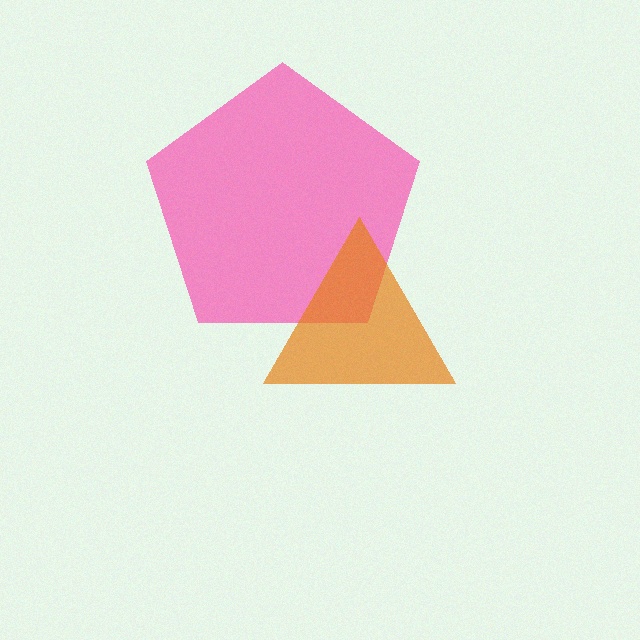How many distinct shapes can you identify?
There are 2 distinct shapes: a pink pentagon, an orange triangle.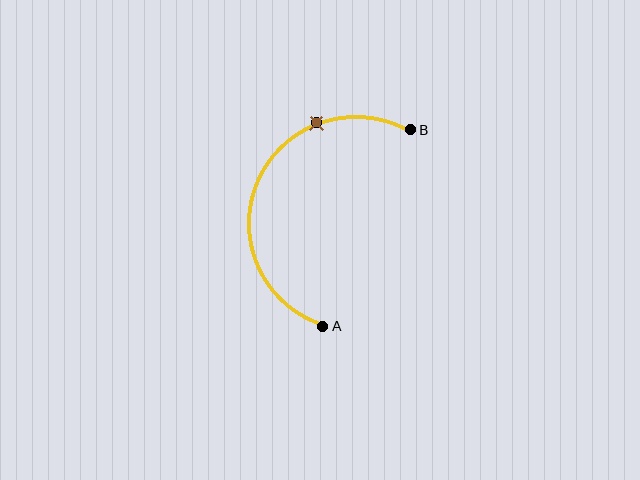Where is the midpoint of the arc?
The arc midpoint is the point on the curve farthest from the straight line joining A and B. It sits to the left of that line.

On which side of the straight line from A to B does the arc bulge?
The arc bulges to the left of the straight line connecting A and B.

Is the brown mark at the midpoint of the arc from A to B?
No. The brown mark lies on the arc but is closer to endpoint B. The arc midpoint would be at the point on the curve equidistant along the arc from both A and B.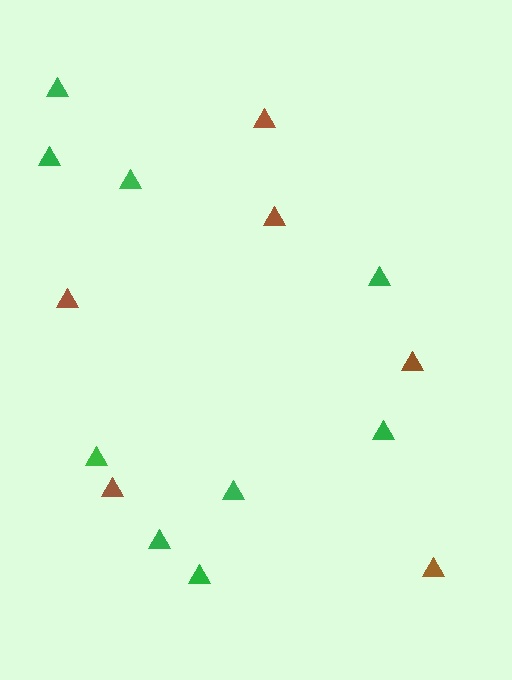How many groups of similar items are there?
There are 2 groups: one group of brown triangles (6) and one group of green triangles (9).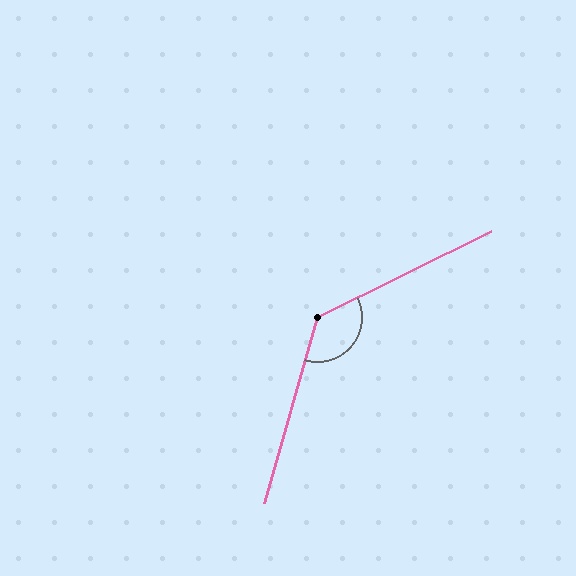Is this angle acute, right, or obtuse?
It is obtuse.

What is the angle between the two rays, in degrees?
Approximately 132 degrees.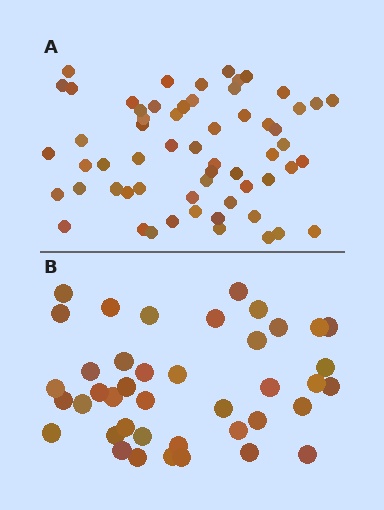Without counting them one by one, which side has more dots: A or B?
Region A (the top region) has more dots.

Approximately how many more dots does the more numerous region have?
Region A has approximately 20 more dots than region B.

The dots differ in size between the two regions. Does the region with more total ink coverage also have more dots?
No. Region B has more total ink coverage because its dots are larger, but region A actually contains more individual dots. Total area can be misleading — the number of items is what matters here.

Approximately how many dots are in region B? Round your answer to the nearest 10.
About 40 dots. (The exact count is 41, which rounds to 40.)